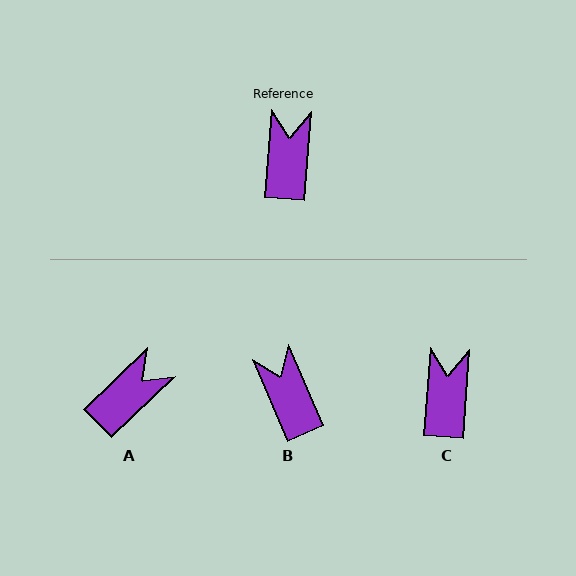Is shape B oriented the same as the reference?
No, it is off by about 28 degrees.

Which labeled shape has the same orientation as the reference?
C.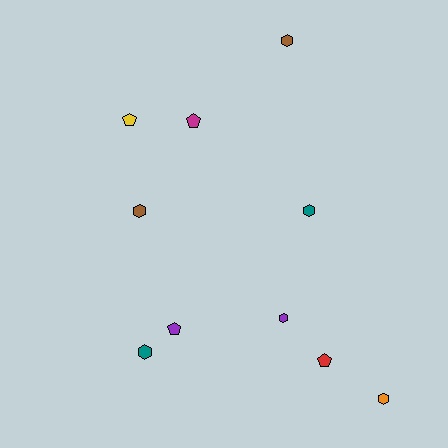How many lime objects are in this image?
There are no lime objects.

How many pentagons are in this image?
There are 4 pentagons.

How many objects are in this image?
There are 10 objects.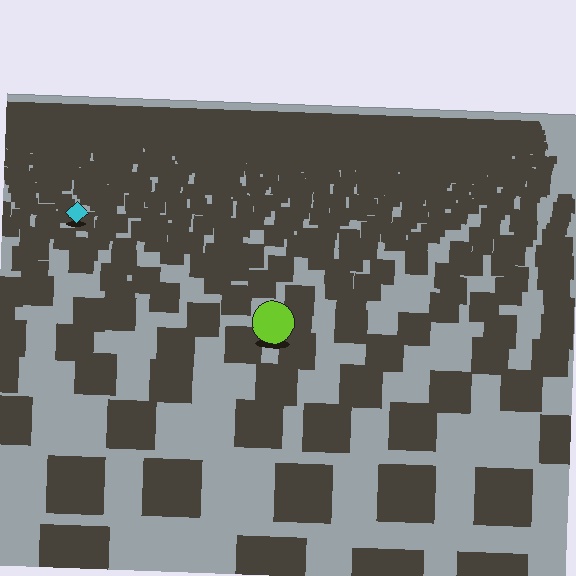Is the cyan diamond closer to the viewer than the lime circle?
No. The lime circle is closer — you can tell from the texture gradient: the ground texture is coarser near it.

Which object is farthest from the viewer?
The cyan diamond is farthest from the viewer. It appears smaller and the ground texture around it is denser.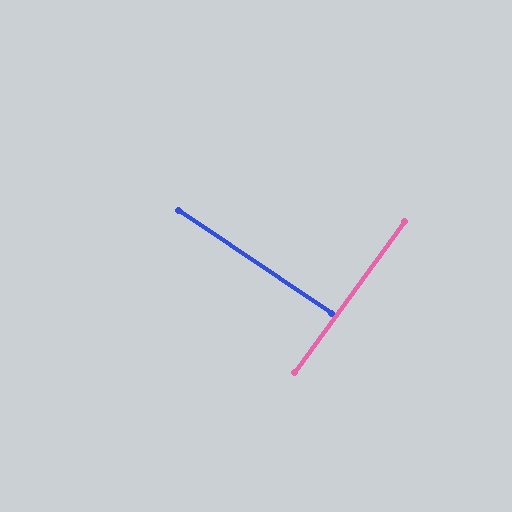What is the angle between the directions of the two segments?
Approximately 88 degrees.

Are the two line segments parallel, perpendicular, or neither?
Perpendicular — they meet at approximately 88°.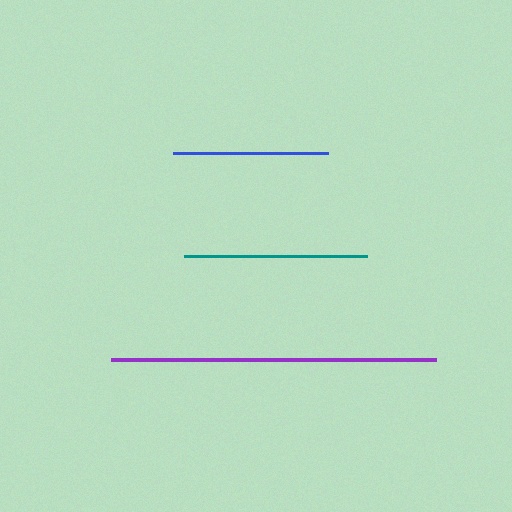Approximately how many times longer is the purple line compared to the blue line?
The purple line is approximately 2.1 times the length of the blue line.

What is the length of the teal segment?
The teal segment is approximately 183 pixels long.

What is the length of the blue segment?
The blue segment is approximately 155 pixels long.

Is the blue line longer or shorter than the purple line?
The purple line is longer than the blue line.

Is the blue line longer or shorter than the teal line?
The teal line is longer than the blue line.